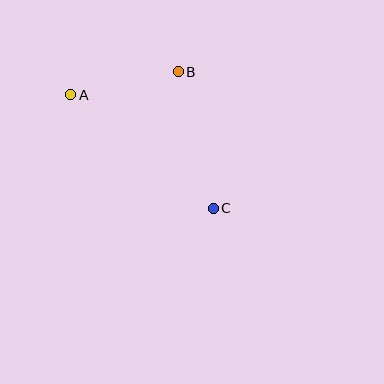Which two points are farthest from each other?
Points A and C are farthest from each other.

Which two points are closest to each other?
Points A and B are closest to each other.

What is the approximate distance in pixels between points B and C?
The distance between B and C is approximately 141 pixels.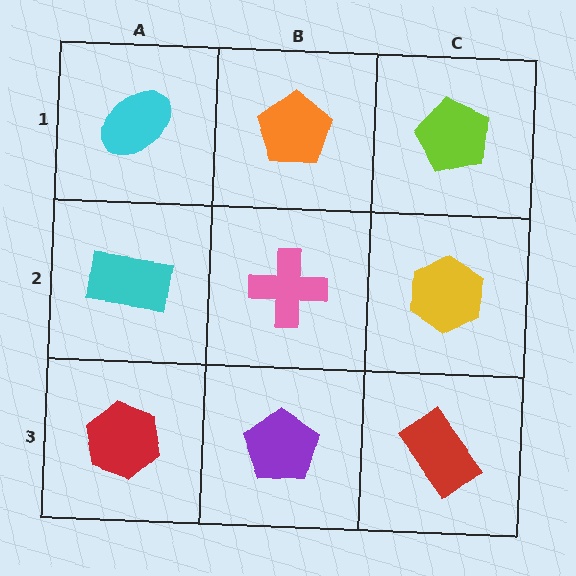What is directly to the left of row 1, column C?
An orange pentagon.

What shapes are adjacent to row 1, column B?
A pink cross (row 2, column B), a cyan ellipse (row 1, column A), a lime pentagon (row 1, column C).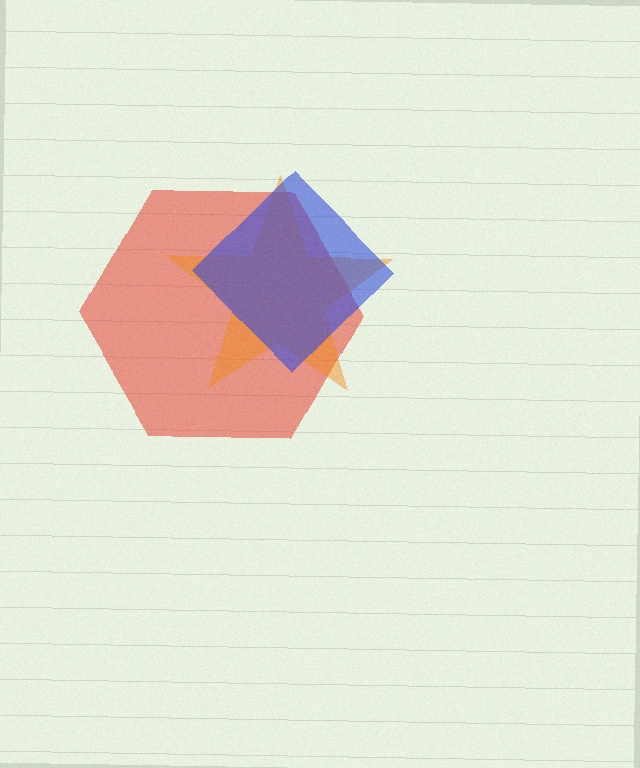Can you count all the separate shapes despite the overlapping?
Yes, there are 3 separate shapes.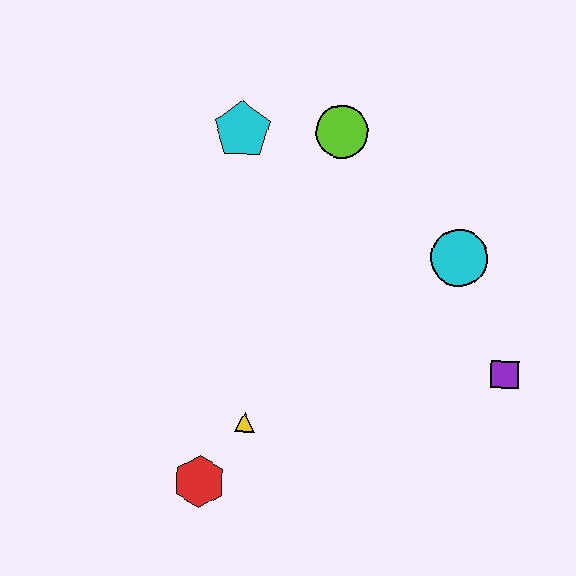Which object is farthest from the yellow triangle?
The lime circle is farthest from the yellow triangle.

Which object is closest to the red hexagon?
The yellow triangle is closest to the red hexagon.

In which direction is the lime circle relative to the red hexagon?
The lime circle is above the red hexagon.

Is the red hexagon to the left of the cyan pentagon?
Yes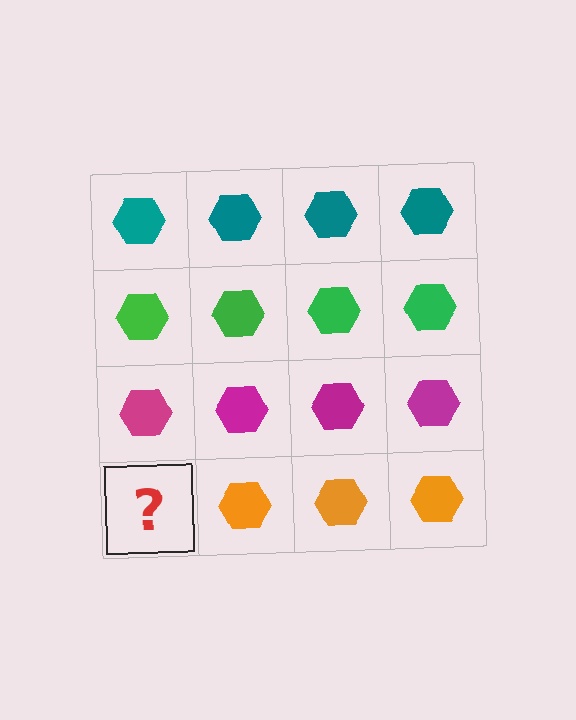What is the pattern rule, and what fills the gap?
The rule is that each row has a consistent color. The gap should be filled with an orange hexagon.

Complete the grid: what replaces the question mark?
The question mark should be replaced with an orange hexagon.